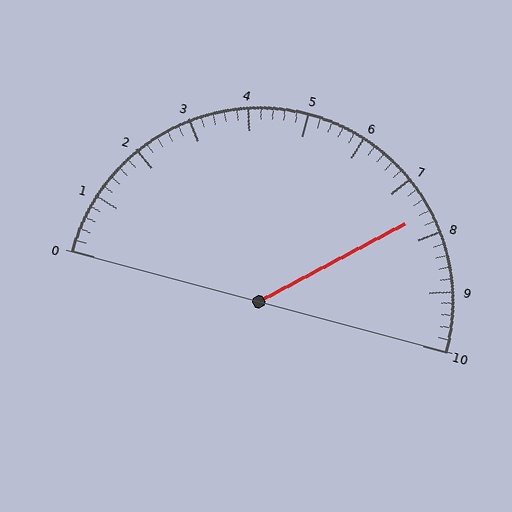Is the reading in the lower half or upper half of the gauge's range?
The reading is in the upper half of the range (0 to 10).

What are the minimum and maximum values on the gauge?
The gauge ranges from 0 to 10.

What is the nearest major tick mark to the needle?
The nearest major tick mark is 8.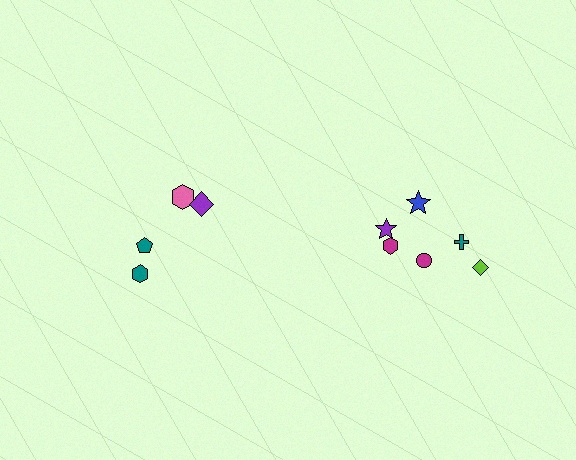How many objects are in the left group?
There are 4 objects.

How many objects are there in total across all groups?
There are 10 objects.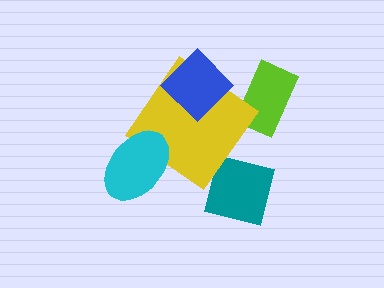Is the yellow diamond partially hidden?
Yes, it is partially covered by another shape.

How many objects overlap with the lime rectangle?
0 objects overlap with the lime rectangle.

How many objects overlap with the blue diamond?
1 object overlaps with the blue diamond.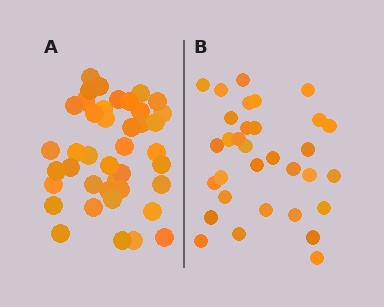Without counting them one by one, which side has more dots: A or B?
Region A (the left region) has more dots.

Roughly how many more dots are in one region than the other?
Region A has roughly 8 or so more dots than region B.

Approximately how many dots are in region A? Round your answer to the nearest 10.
About 40 dots. (The exact count is 41, which rounds to 40.)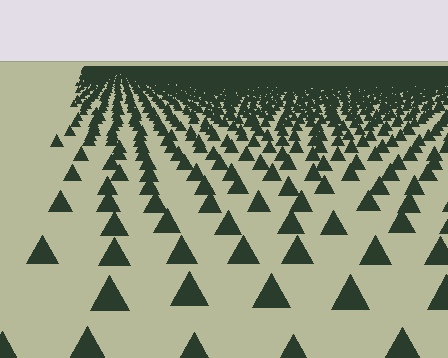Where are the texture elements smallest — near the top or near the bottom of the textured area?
Near the top.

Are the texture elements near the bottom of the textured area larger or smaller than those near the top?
Larger. Near the bottom, elements are closer to the viewer and appear at a bigger on-screen size.